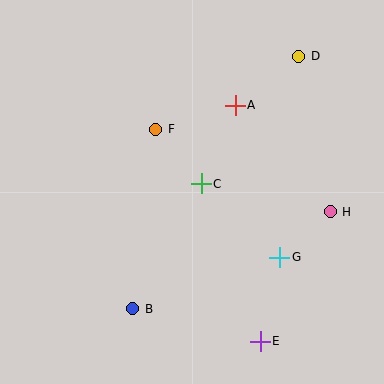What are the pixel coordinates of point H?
Point H is at (330, 212).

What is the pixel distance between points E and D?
The distance between E and D is 287 pixels.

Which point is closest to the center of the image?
Point C at (201, 184) is closest to the center.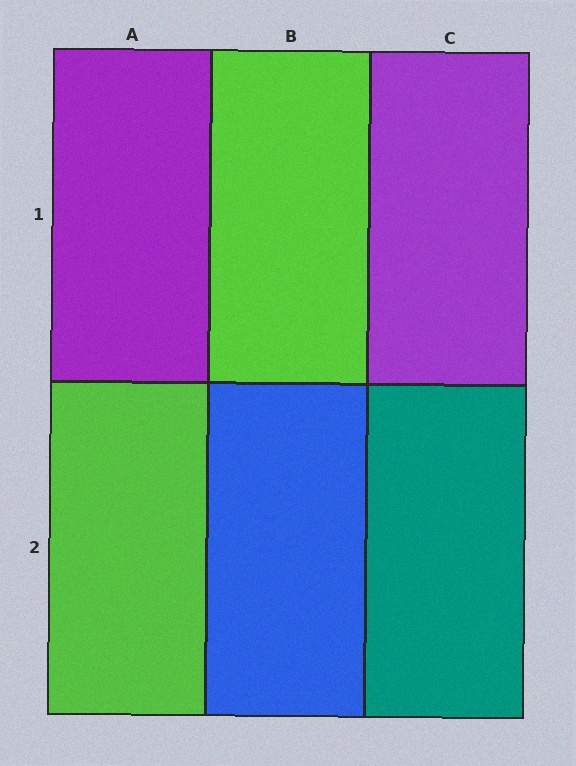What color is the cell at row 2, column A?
Lime.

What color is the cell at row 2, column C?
Teal.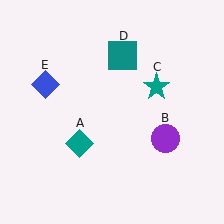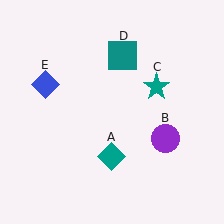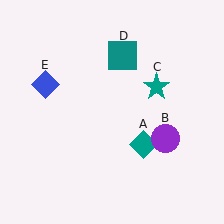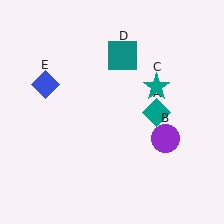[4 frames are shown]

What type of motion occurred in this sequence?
The teal diamond (object A) rotated counterclockwise around the center of the scene.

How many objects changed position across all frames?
1 object changed position: teal diamond (object A).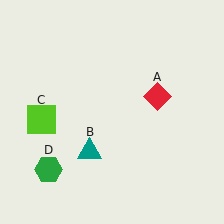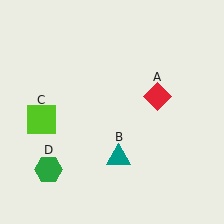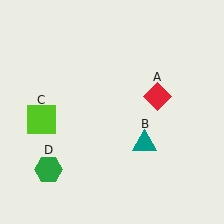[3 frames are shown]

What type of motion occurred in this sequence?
The teal triangle (object B) rotated counterclockwise around the center of the scene.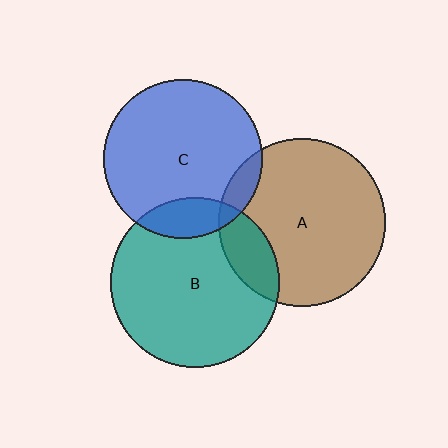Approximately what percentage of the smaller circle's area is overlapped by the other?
Approximately 15%.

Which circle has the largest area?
Circle B (teal).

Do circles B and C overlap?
Yes.